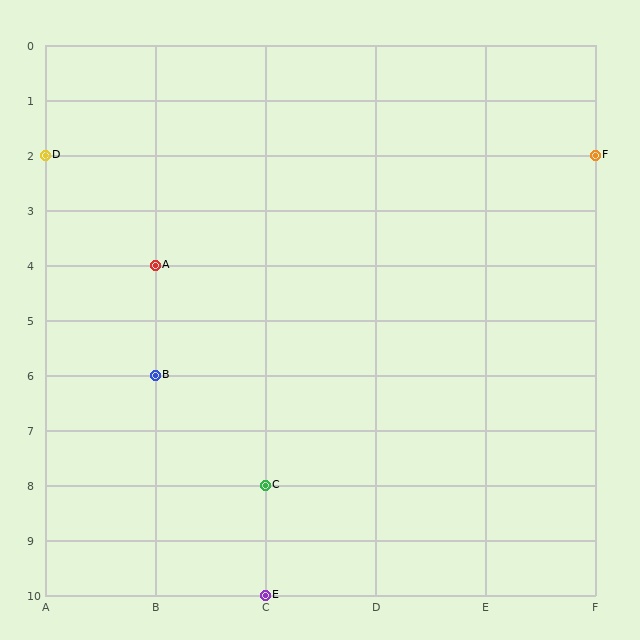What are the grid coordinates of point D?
Point D is at grid coordinates (A, 2).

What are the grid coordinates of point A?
Point A is at grid coordinates (B, 4).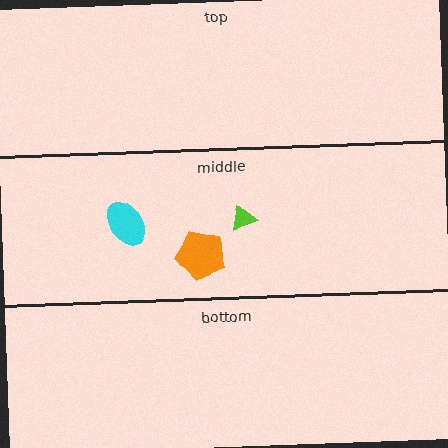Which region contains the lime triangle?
The middle region.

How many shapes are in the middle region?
3.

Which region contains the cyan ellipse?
The middle region.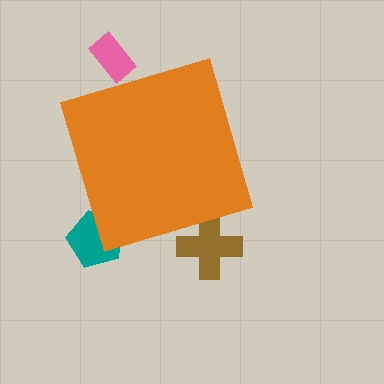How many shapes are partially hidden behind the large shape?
3 shapes are partially hidden.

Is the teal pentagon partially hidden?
Yes, the teal pentagon is partially hidden behind the orange diamond.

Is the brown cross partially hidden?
Yes, the brown cross is partially hidden behind the orange diamond.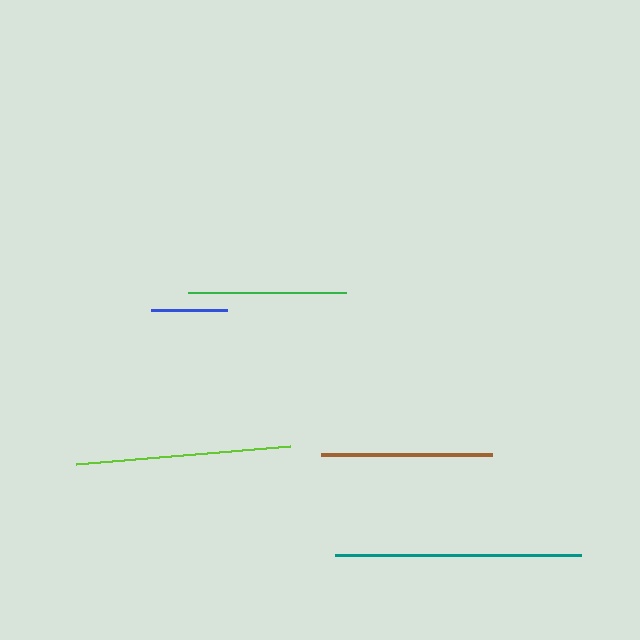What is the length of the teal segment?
The teal segment is approximately 247 pixels long.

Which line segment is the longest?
The teal line is the longest at approximately 247 pixels.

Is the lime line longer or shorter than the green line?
The lime line is longer than the green line.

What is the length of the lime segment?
The lime segment is approximately 215 pixels long.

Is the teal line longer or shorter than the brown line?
The teal line is longer than the brown line.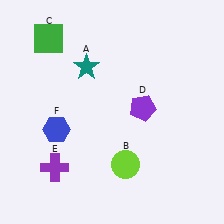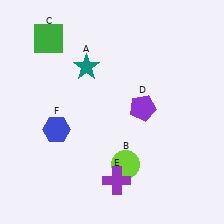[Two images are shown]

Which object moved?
The purple cross (E) moved right.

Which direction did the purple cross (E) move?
The purple cross (E) moved right.